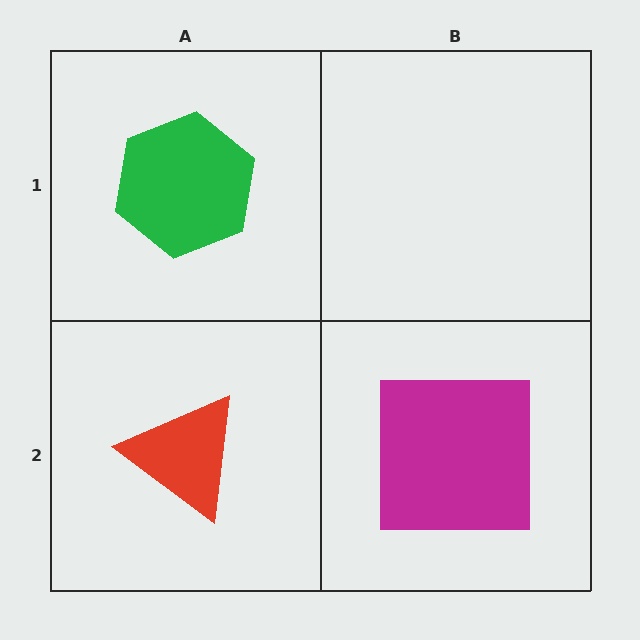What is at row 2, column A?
A red triangle.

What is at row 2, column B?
A magenta square.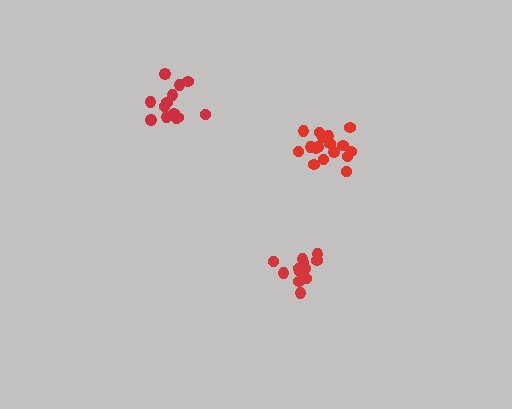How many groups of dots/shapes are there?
There are 3 groups.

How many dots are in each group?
Group 1: 13 dots, Group 2: 13 dots, Group 3: 17 dots (43 total).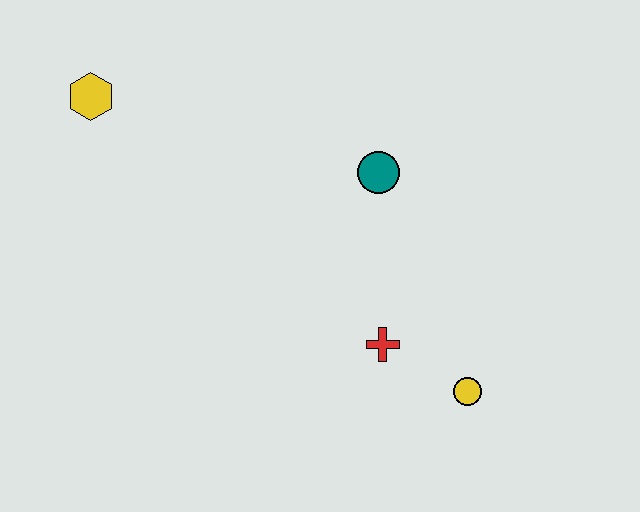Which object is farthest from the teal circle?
The yellow hexagon is farthest from the teal circle.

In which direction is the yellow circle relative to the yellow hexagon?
The yellow circle is to the right of the yellow hexagon.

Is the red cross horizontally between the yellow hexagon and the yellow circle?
Yes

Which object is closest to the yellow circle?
The red cross is closest to the yellow circle.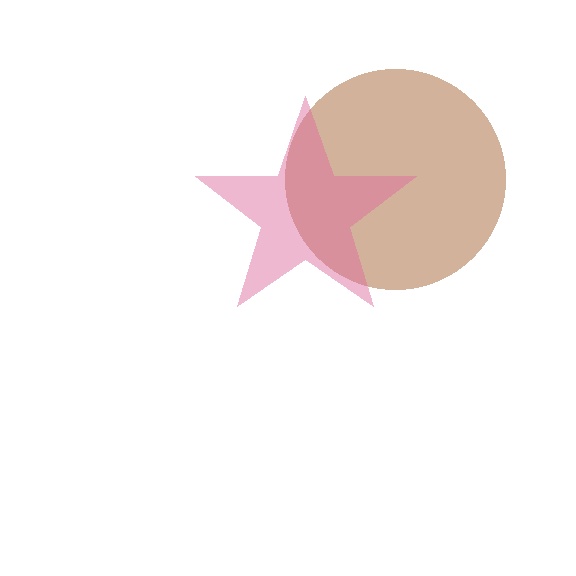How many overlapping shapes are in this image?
There are 2 overlapping shapes in the image.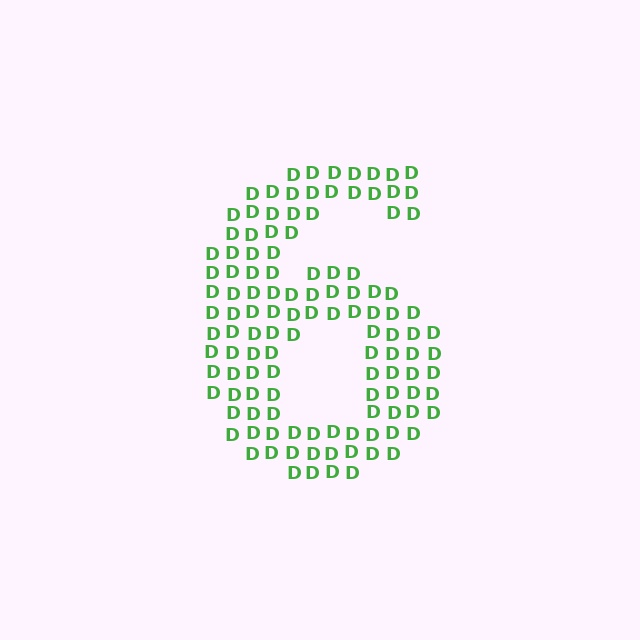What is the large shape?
The large shape is the digit 6.